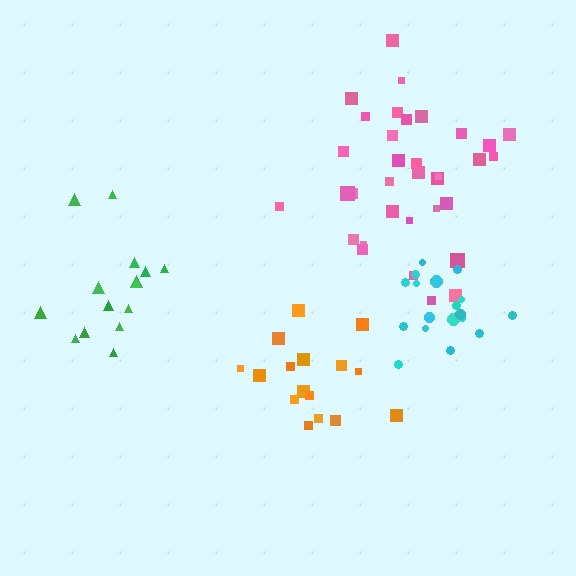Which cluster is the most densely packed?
Cyan.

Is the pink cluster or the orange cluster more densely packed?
Orange.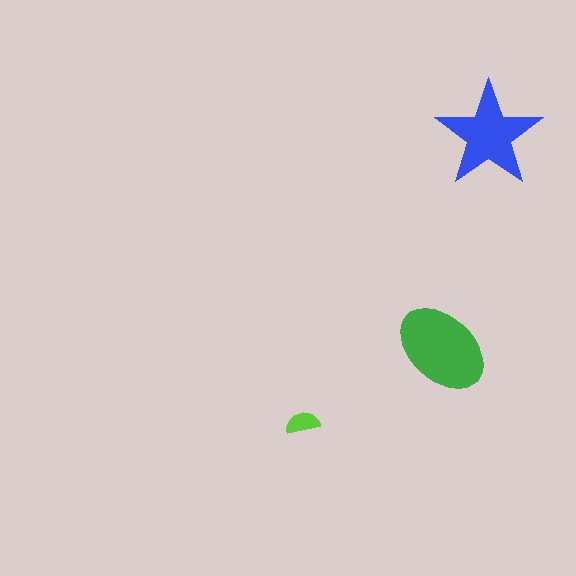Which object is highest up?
The blue star is topmost.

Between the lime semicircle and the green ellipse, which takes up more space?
The green ellipse.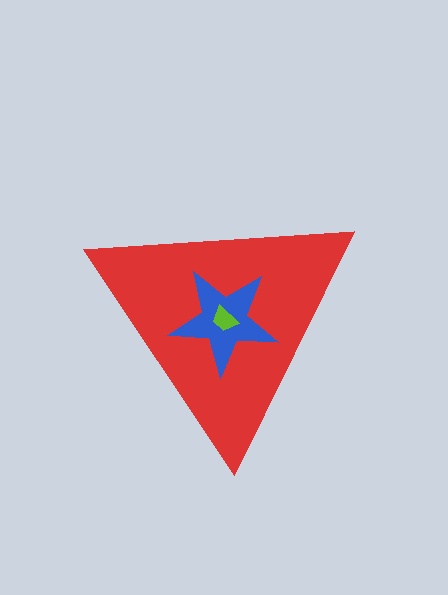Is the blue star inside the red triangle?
Yes.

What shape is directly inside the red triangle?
The blue star.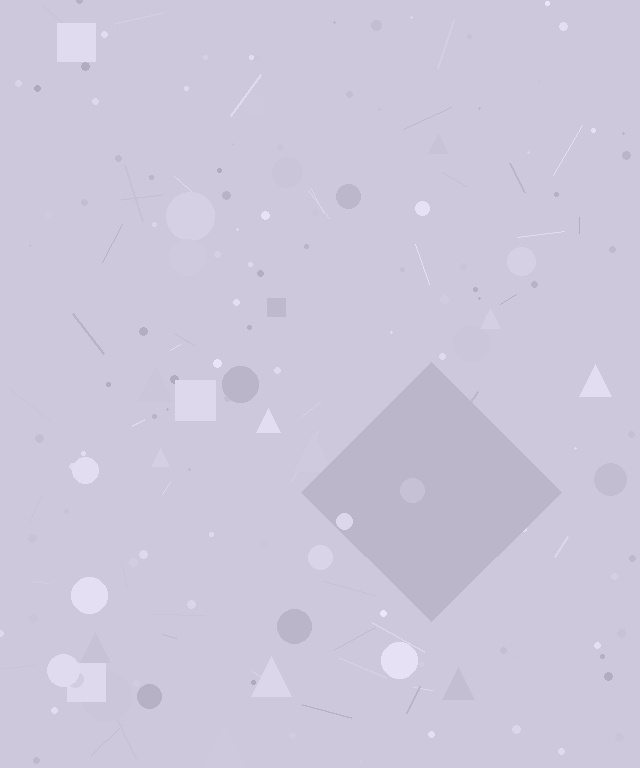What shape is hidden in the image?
A diamond is hidden in the image.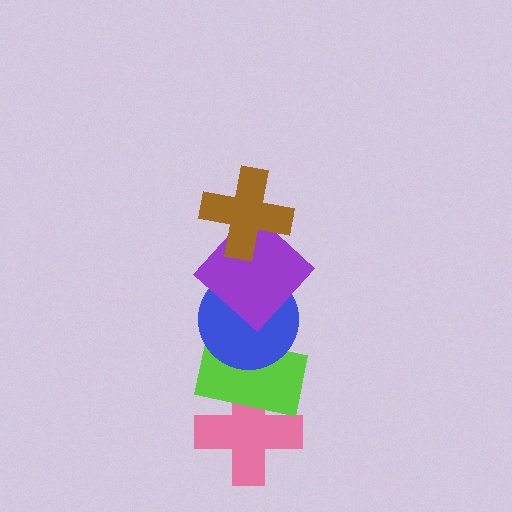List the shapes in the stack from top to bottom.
From top to bottom: the brown cross, the purple diamond, the blue circle, the lime rectangle, the pink cross.